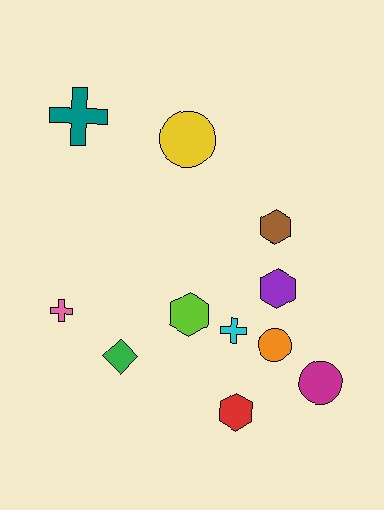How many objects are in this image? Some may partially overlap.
There are 11 objects.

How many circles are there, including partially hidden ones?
There are 3 circles.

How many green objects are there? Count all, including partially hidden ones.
There is 1 green object.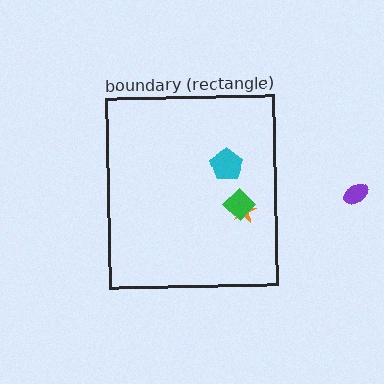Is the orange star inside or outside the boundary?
Inside.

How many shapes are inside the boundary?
3 inside, 1 outside.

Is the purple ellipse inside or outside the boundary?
Outside.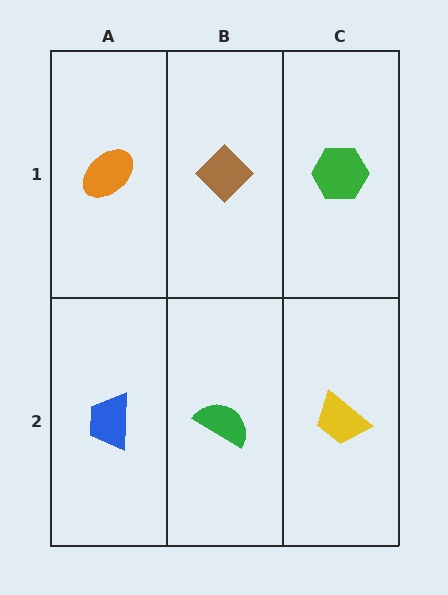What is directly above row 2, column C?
A green hexagon.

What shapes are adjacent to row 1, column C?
A yellow trapezoid (row 2, column C), a brown diamond (row 1, column B).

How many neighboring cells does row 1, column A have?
2.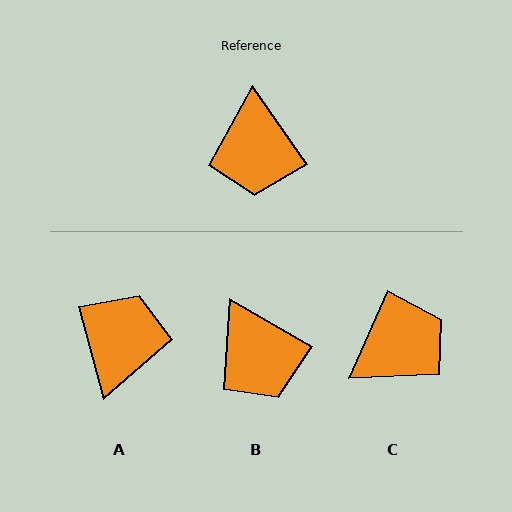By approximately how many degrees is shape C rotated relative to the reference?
Approximately 121 degrees counter-clockwise.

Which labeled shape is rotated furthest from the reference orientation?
A, about 160 degrees away.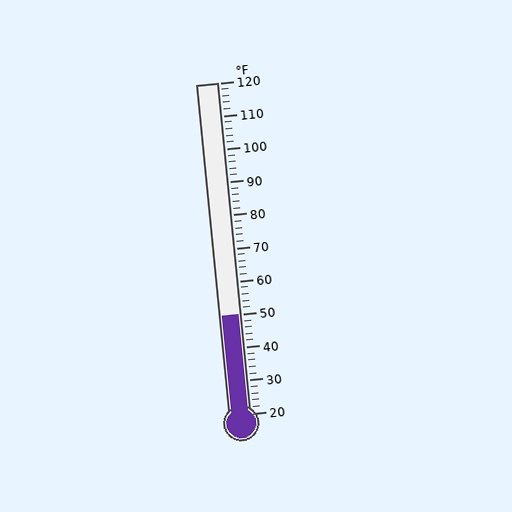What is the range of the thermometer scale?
The thermometer scale ranges from 20°F to 120°F.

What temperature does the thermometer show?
The thermometer shows approximately 50°F.